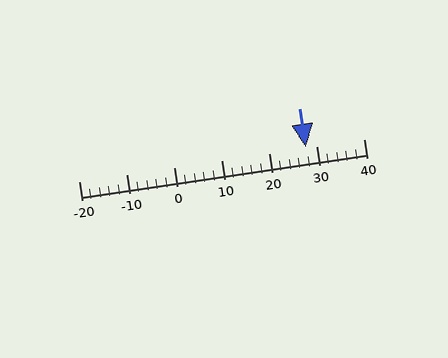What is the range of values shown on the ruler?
The ruler shows values from -20 to 40.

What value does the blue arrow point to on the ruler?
The blue arrow points to approximately 28.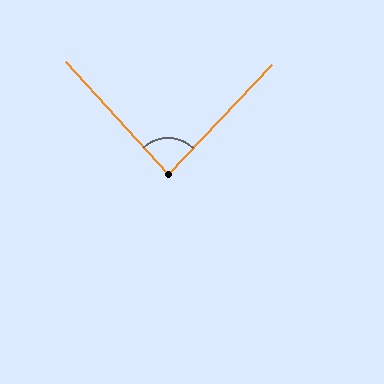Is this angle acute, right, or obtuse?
It is approximately a right angle.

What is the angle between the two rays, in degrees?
Approximately 86 degrees.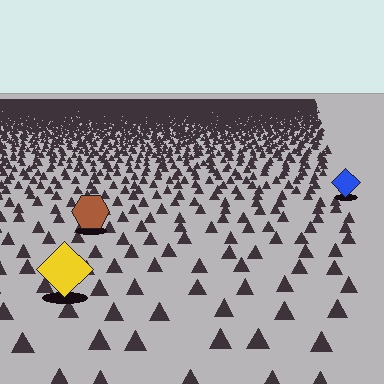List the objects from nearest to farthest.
From nearest to farthest: the yellow diamond, the brown hexagon, the blue diamond.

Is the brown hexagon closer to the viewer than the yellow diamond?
No. The yellow diamond is closer — you can tell from the texture gradient: the ground texture is coarser near it.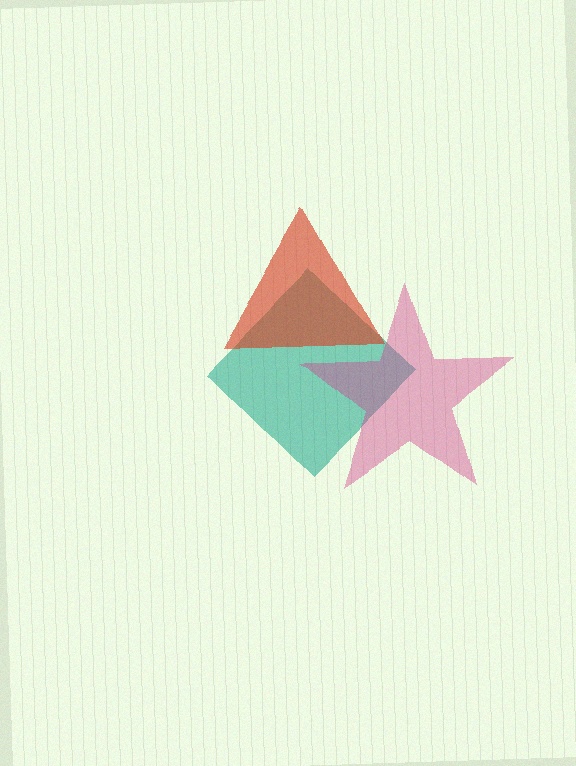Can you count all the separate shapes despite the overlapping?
Yes, there are 3 separate shapes.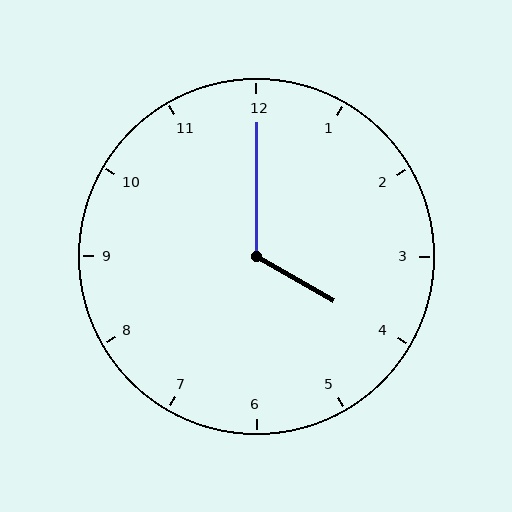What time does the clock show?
4:00.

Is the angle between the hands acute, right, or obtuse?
It is obtuse.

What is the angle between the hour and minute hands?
Approximately 120 degrees.